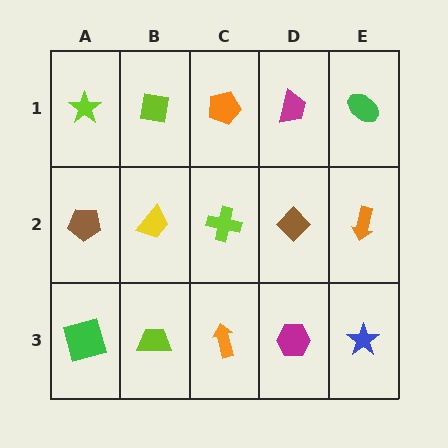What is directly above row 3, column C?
A lime cross.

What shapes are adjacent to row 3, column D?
A brown diamond (row 2, column D), an orange arrow (row 3, column C), a blue star (row 3, column E).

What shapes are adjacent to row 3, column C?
A lime cross (row 2, column C), a lime trapezoid (row 3, column B), a magenta hexagon (row 3, column D).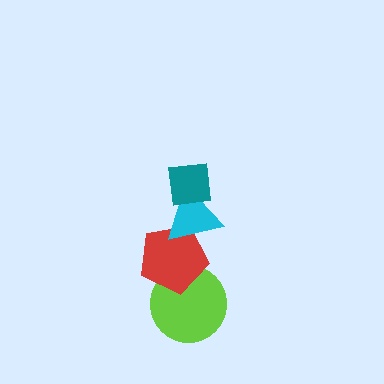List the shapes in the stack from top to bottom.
From top to bottom: the teal square, the cyan triangle, the red pentagon, the lime circle.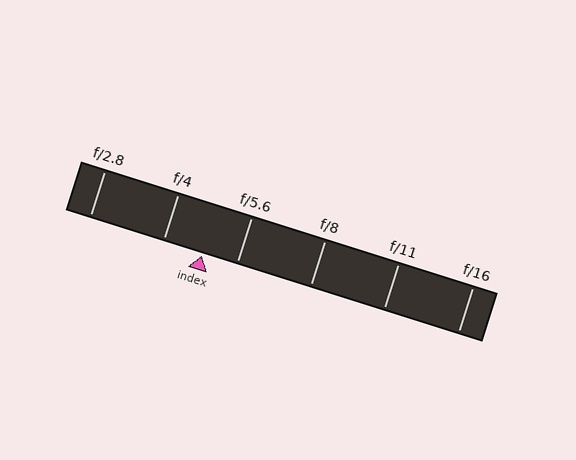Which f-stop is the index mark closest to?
The index mark is closest to f/5.6.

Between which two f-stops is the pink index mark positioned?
The index mark is between f/4 and f/5.6.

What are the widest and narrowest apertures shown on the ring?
The widest aperture shown is f/2.8 and the narrowest is f/16.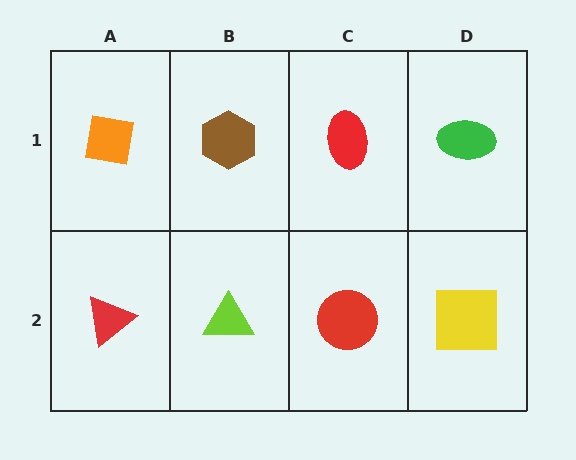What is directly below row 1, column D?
A yellow square.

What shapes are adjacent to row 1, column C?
A red circle (row 2, column C), a brown hexagon (row 1, column B), a green ellipse (row 1, column D).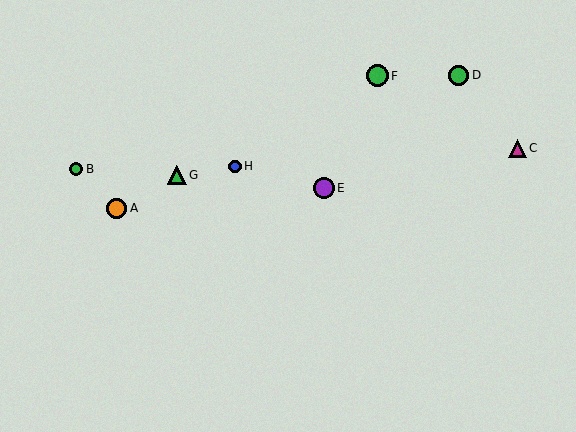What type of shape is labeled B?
Shape B is a green circle.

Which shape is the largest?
The green circle (labeled F) is the largest.